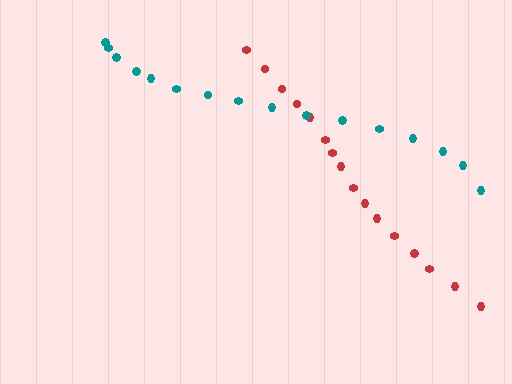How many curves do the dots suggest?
There are 2 distinct paths.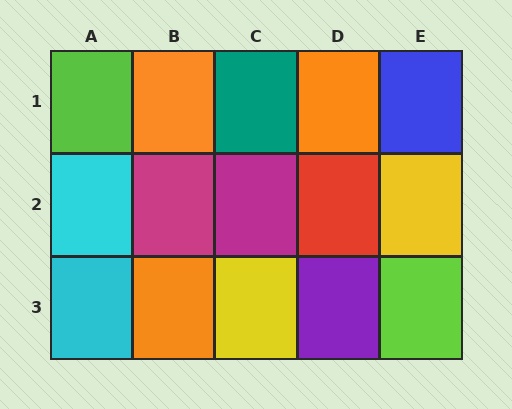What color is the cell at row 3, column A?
Cyan.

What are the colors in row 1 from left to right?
Lime, orange, teal, orange, blue.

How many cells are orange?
3 cells are orange.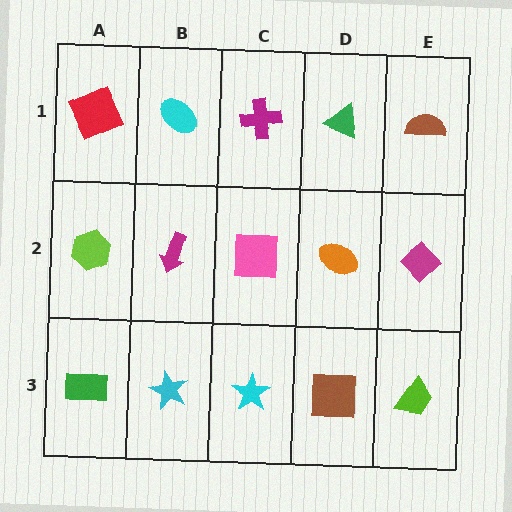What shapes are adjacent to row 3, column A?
A lime hexagon (row 2, column A), a cyan star (row 3, column B).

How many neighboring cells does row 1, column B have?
3.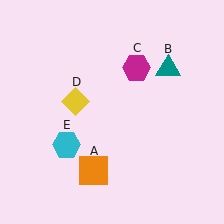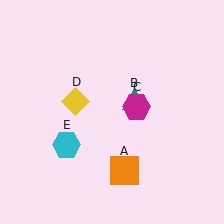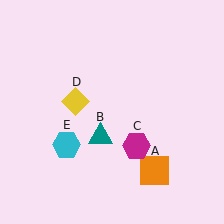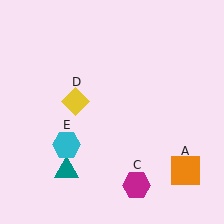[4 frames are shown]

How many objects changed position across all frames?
3 objects changed position: orange square (object A), teal triangle (object B), magenta hexagon (object C).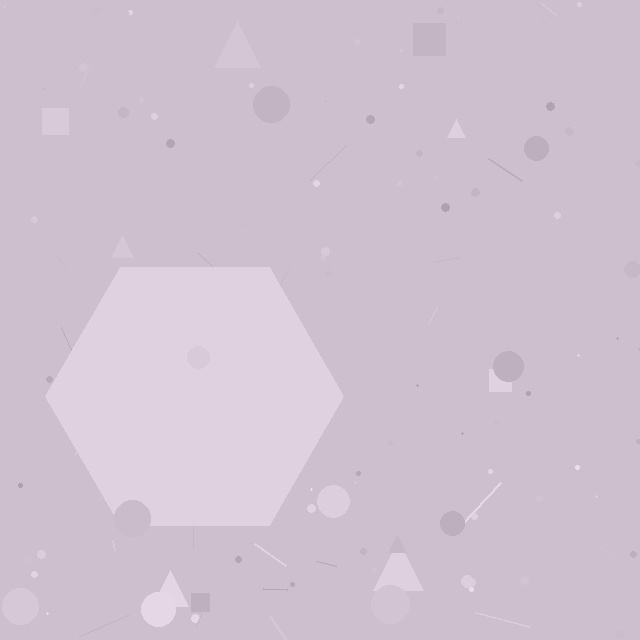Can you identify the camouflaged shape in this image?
The camouflaged shape is a hexagon.